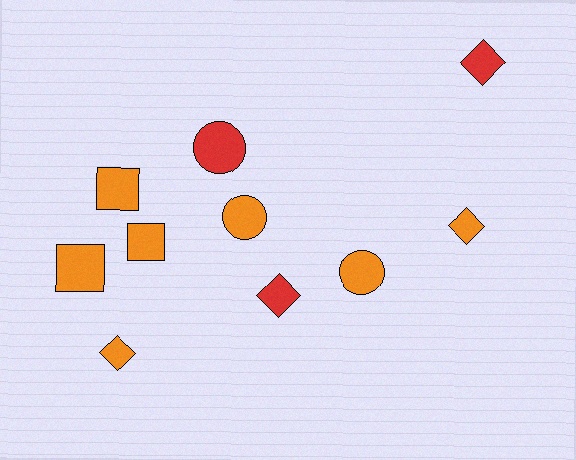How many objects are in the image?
There are 10 objects.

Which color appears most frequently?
Orange, with 7 objects.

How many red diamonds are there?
There are 2 red diamonds.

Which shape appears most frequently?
Diamond, with 4 objects.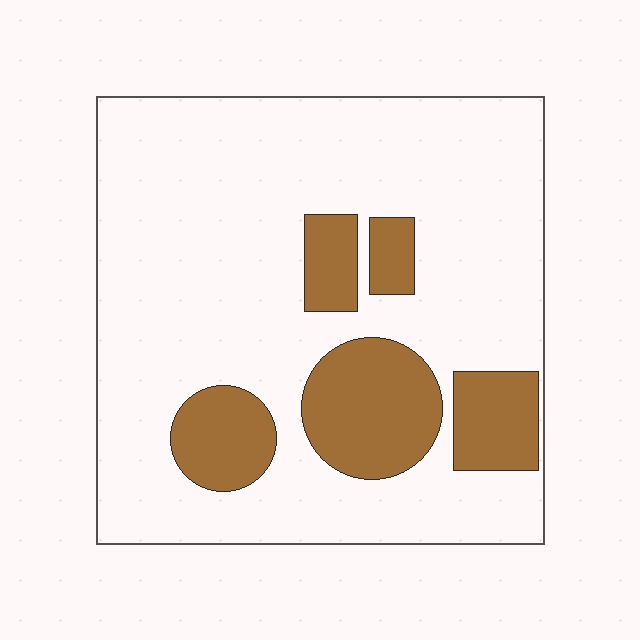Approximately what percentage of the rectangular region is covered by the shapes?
Approximately 20%.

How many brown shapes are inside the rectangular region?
5.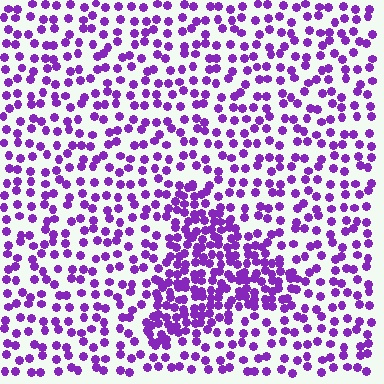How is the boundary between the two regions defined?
The boundary is defined by a change in element density (approximately 2.1x ratio). All elements are the same color, size, and shape.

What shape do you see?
I see a triangle.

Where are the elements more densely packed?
The elements are more densely packed inside the triangle boundary.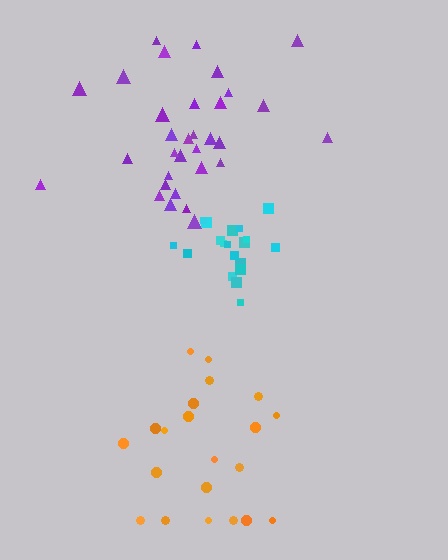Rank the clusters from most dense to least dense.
cyan, purple, orange.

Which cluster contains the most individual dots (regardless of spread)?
Purple (32).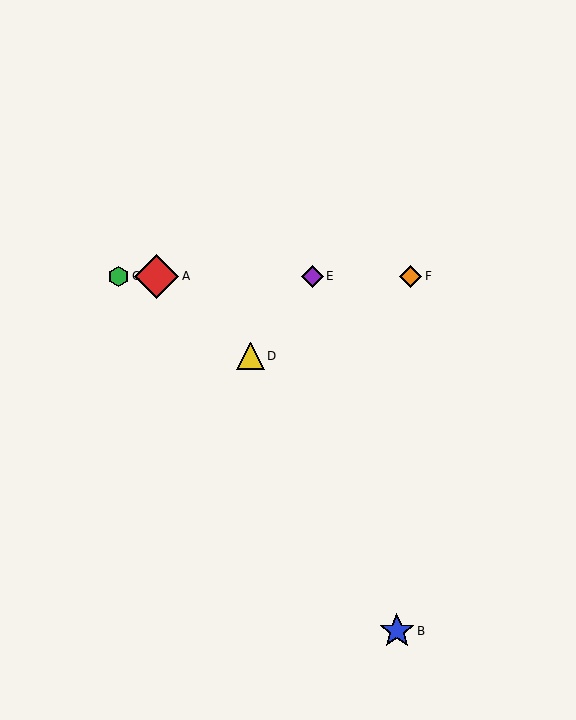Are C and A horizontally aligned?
Yes, both are at y≈276.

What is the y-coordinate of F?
Object F is at y≈276.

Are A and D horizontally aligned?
No, A is at y≈276 and D is at y≈356.